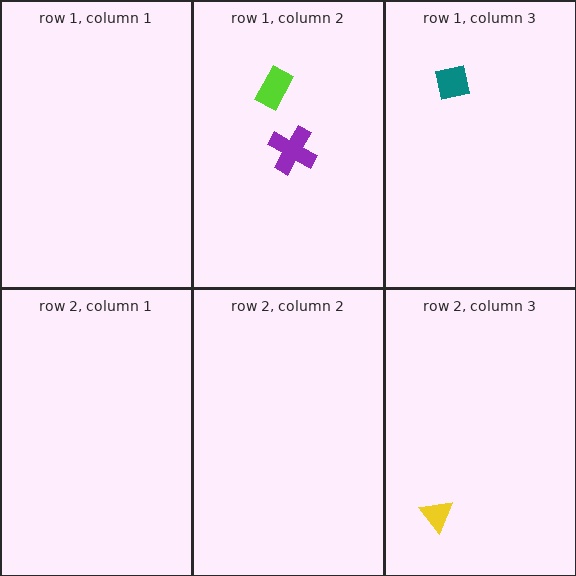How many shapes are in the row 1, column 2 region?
2.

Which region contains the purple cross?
The row 1, column 2 region.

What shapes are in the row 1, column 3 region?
The teal square.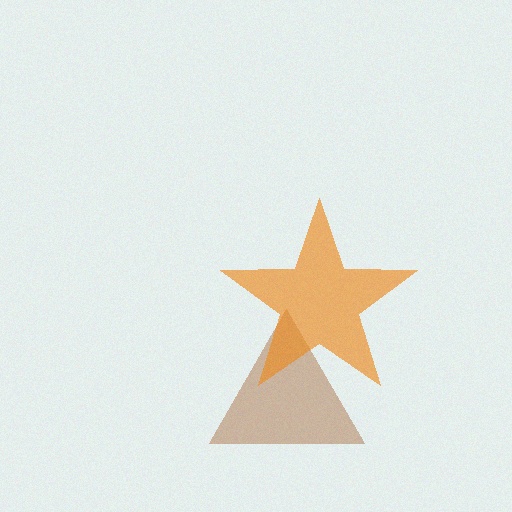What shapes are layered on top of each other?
The layered shapes are: a brown triangle, an orange star.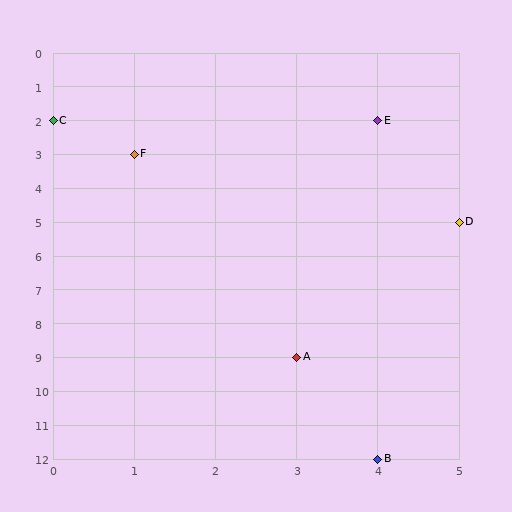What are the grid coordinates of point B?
Point B is at grid coordinates (4, 12).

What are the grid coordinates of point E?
Point E is at grid coordinates (4, 2).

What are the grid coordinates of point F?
Point F is at grid coordinates (1, 3).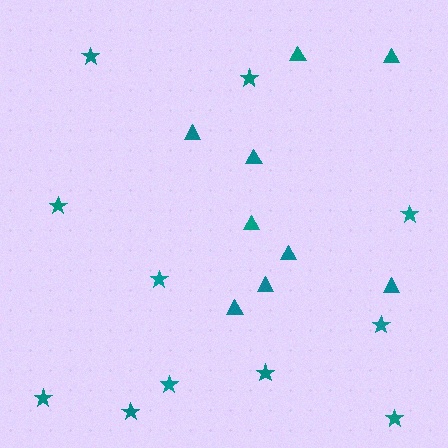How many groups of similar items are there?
There are 2 groups: one group of stars (11) and one group of triangles (9).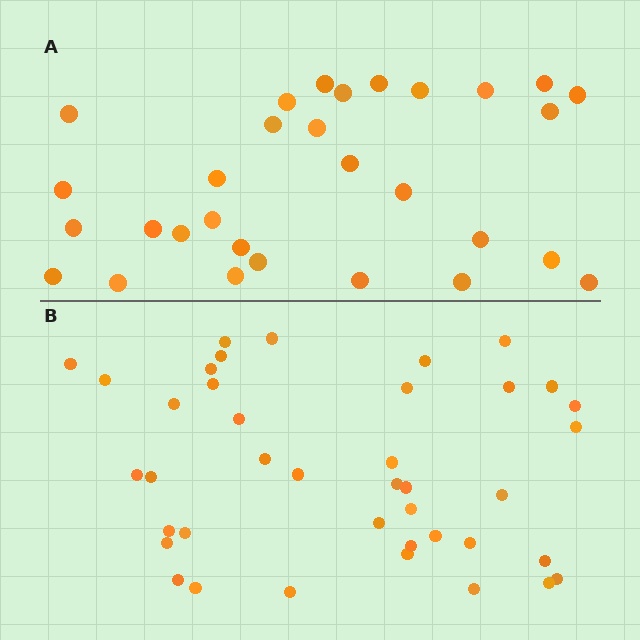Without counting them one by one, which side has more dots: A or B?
Region B (the bottom region) has more dots.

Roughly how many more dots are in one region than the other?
Region B has roughly 10 or so more dots than region A.